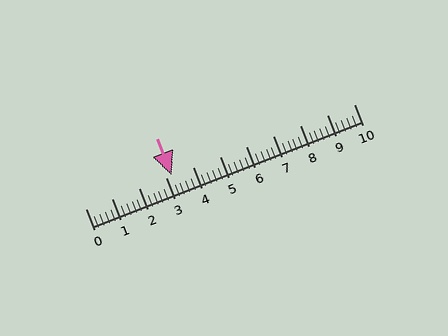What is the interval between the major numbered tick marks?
The major tick marks are spaced 1 units apart.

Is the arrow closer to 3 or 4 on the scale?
The arrow is closer to 3.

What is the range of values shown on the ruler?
The ruler shows values from 0 to 10.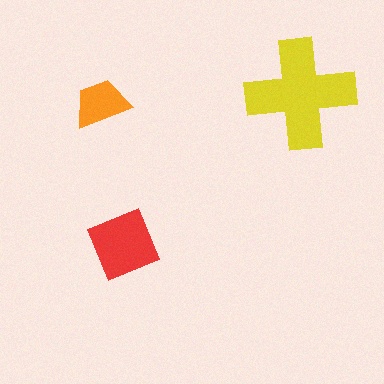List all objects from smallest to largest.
The orange trapezoid, the red diamond, the yellow cross.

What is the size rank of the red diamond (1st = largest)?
2nd.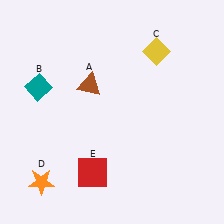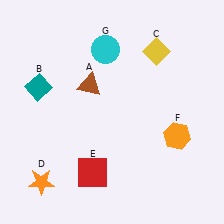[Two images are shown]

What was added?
An orange hexagon (F), a cyan circle (G) were added in Image 2.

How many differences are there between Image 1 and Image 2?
There are 2 differences between the two images.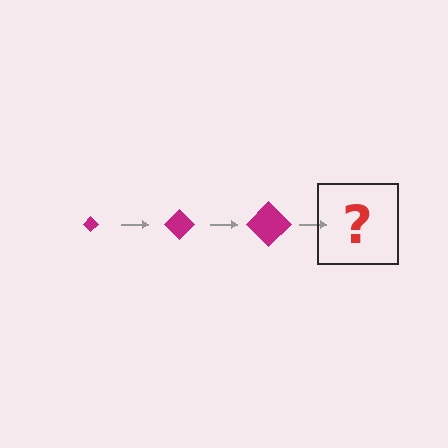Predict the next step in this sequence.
The next step is a magenta diamond, larger than the previous one.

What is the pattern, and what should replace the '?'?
The pattern is that the diamond gets progressively larger each step. The '?' should be a magenta diamond, larger than the previous one.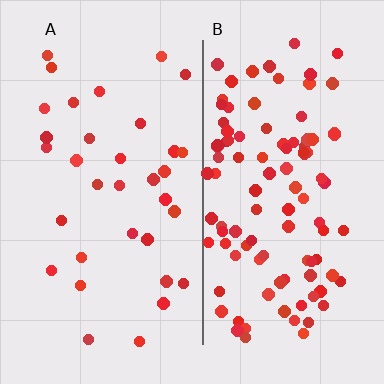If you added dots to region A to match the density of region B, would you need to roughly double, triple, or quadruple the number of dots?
Approximately triple.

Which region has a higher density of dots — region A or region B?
B (the right).